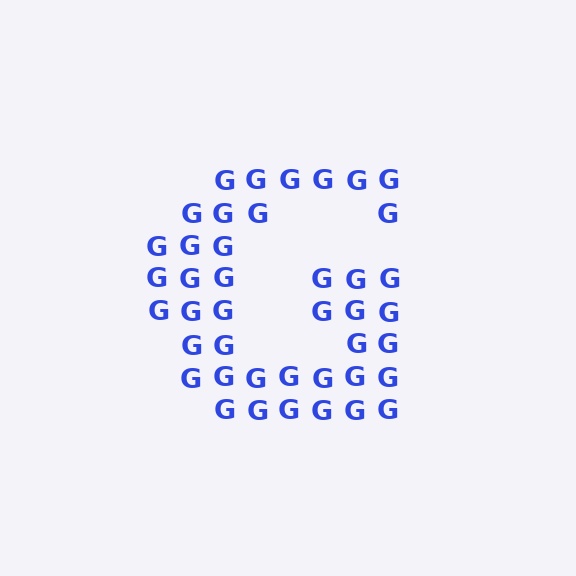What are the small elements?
The small elements are letter G's.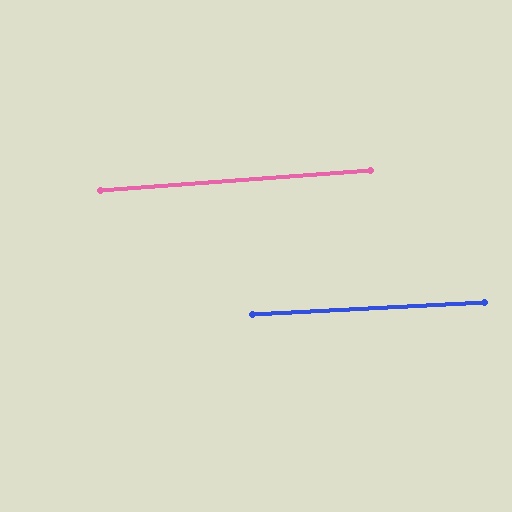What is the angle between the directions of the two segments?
Approximately 1 degree.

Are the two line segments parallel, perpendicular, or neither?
Parallel — their directions differ by only 1.3°.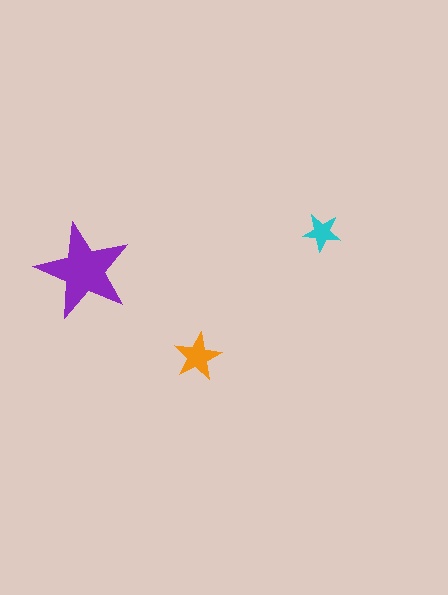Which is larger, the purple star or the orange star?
The purple one.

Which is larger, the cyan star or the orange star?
The orange one.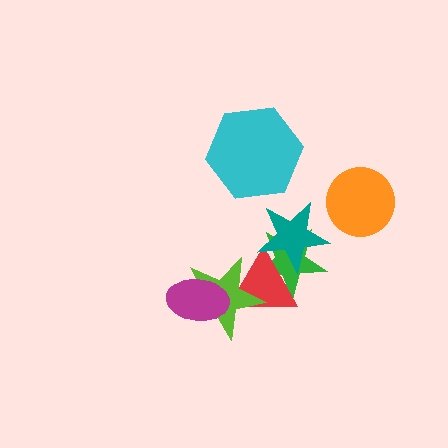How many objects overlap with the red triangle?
3 objects overlap with the red triangle.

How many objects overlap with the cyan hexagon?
0 objects overlap with the cyan hexagon.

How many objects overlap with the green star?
2 objects overlap with the green star.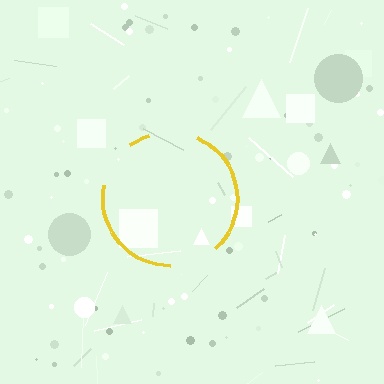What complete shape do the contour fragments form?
The contour fragments form a circle.